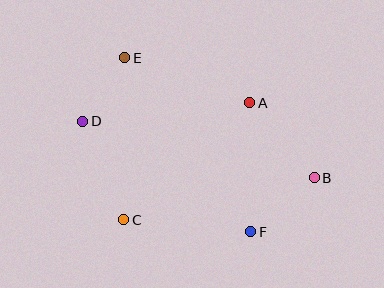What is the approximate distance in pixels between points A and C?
The distance between A and C is approximately 172 pixels.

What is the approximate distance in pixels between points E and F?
The distance between E and F is approximately 215 pixels.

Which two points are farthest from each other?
Points B and D are farthest from each other.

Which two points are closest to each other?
Points D and E are closest to each other.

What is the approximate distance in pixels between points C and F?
The distance between C and F is approximately 127 pixels.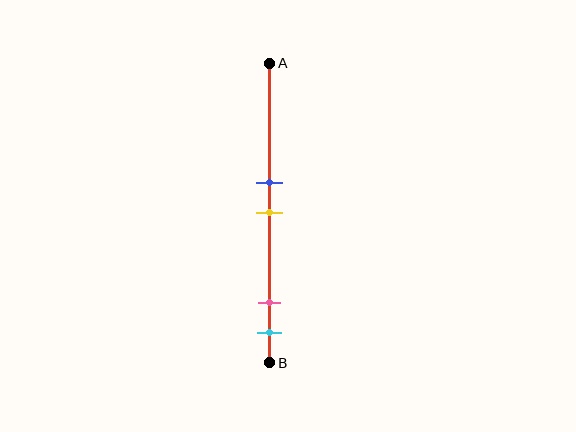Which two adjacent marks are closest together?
The blue and yellow marks are the closest adjacent pair.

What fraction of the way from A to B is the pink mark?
The pink mark is approximately 80% (0.8) of the way from A to B.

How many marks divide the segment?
There are 4 marks dividing the segment.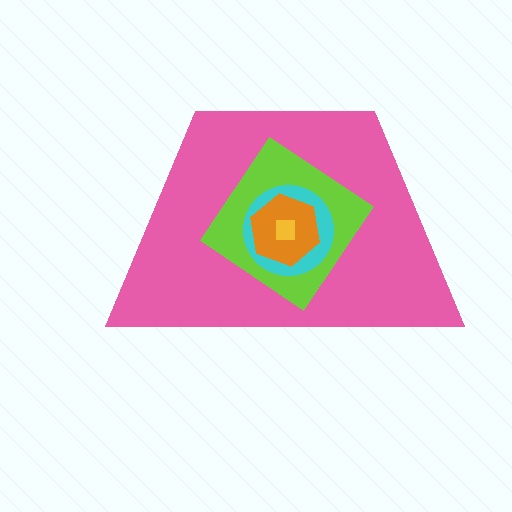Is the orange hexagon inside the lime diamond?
Yes.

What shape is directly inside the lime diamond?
The cyan circle.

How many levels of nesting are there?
5.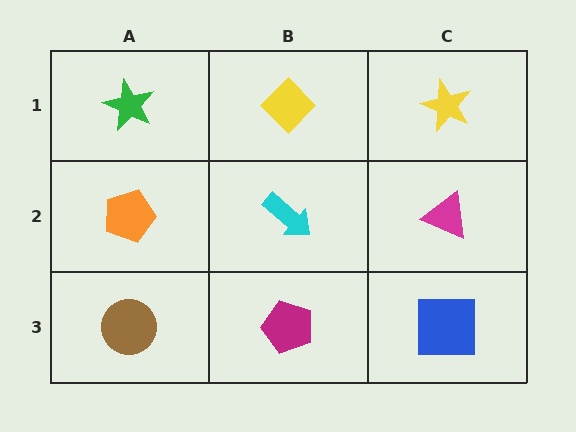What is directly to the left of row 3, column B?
A brown circle.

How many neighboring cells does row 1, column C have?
2.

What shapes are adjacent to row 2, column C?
A yellow star (row 1, column C), a blue square (row 3, column C), a cyan arrow (row 2, column B).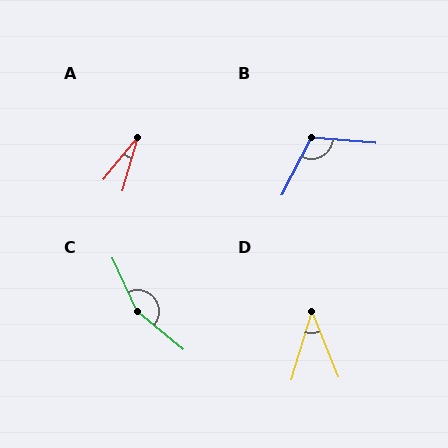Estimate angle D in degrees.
Approximately 39 degrees.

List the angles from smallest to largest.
A (23°), D (39°), B (112°), C (154°).